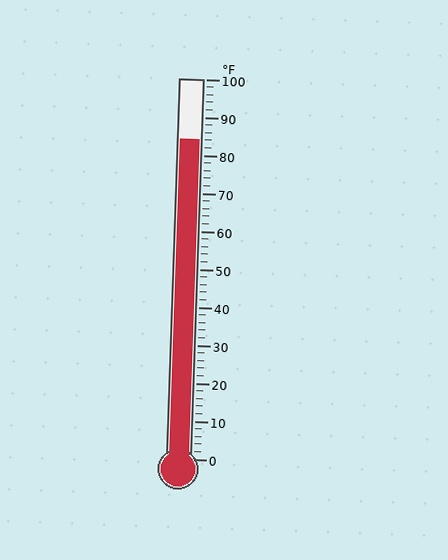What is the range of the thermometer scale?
The thermometer scale ranges from 0°F to 100°F.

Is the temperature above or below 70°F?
The temperature is above 70°F.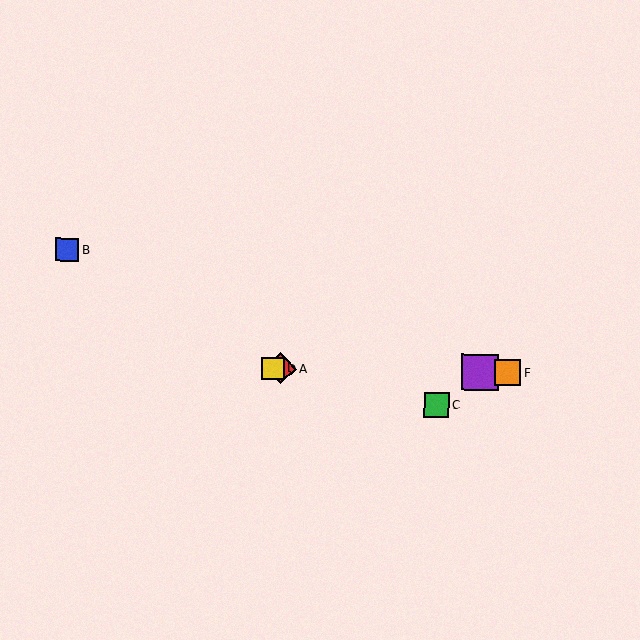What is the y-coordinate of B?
Object B is at y≈250.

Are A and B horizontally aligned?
No, A is at y≈369 and B is at y≈250.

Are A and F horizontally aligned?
Yes, both are at y≈369.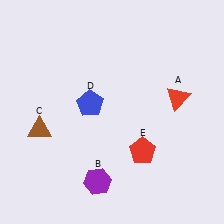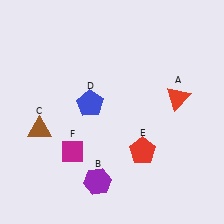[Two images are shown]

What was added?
A magenta diamond (F) was added in Image 2.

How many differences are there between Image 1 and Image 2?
There is 1 difference between the two images.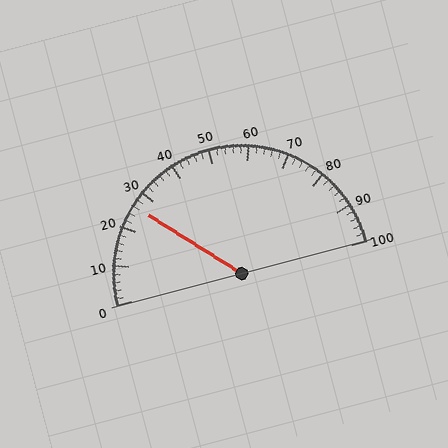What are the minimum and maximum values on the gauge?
The gauge ranges from 0 to 100.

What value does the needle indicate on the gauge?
The needle indicates approximately 26.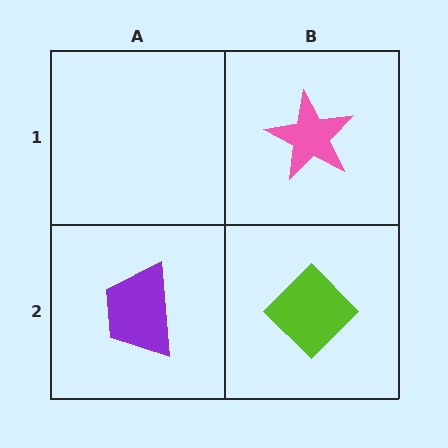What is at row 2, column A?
A purple trapezoid.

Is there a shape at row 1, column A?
No, that cell is empty.